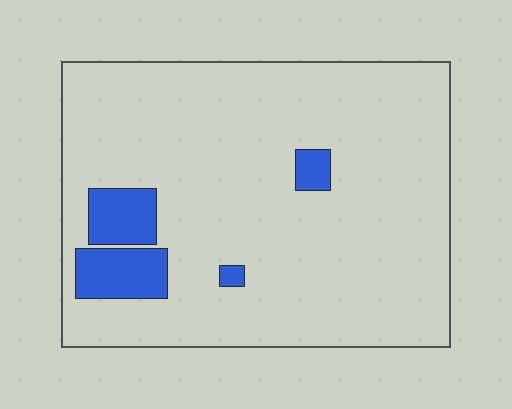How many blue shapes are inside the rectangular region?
4.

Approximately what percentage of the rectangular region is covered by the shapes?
Approximately 10%.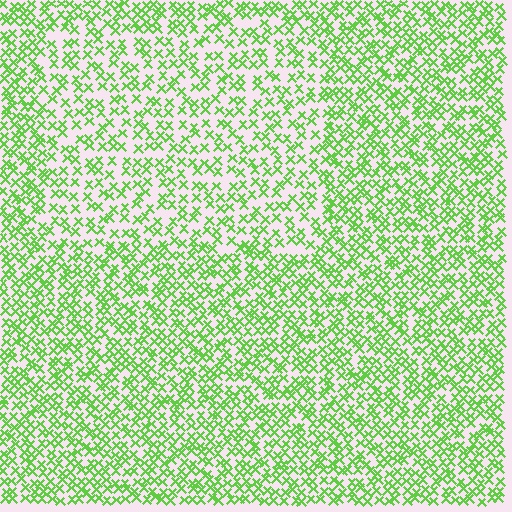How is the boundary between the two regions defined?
The boundary is defined by a change in element density (approximately 1.6x ratio). All elements are the same color, size, and shape.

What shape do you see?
I see a rectangle.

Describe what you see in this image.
The image contains small lime elements arranged at two different densities. A rectangle-shaped region is visible where the elements are less densely packed than the surrounding area.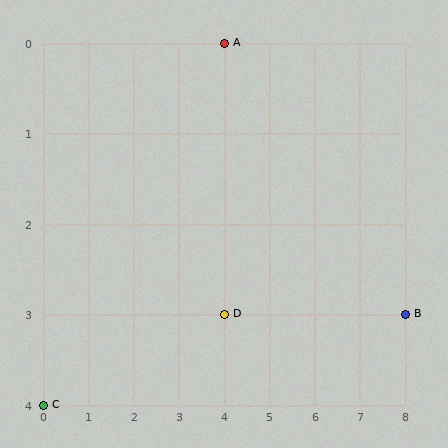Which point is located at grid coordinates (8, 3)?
Point B is at (8, 3).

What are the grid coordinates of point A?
Point A is at grid coordinates (4, 0).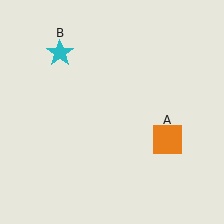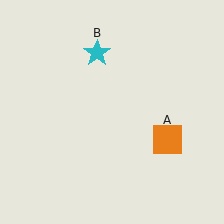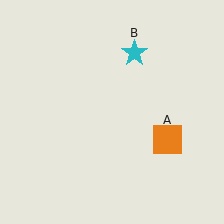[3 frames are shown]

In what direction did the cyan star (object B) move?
The cyan star (object B) moved right.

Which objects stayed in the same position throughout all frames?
Orange square (object A) remained stationary.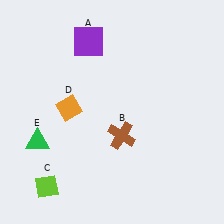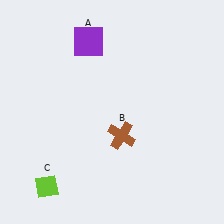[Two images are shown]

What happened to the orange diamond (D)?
The orange diamond (D) was removed in Image 2. It was in the top-left area of Image 1.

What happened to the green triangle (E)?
The green triangle (E) was removed in Image 2. It was in the bottom-left area of Image 1.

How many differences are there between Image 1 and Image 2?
There are 2 differences between the two images.